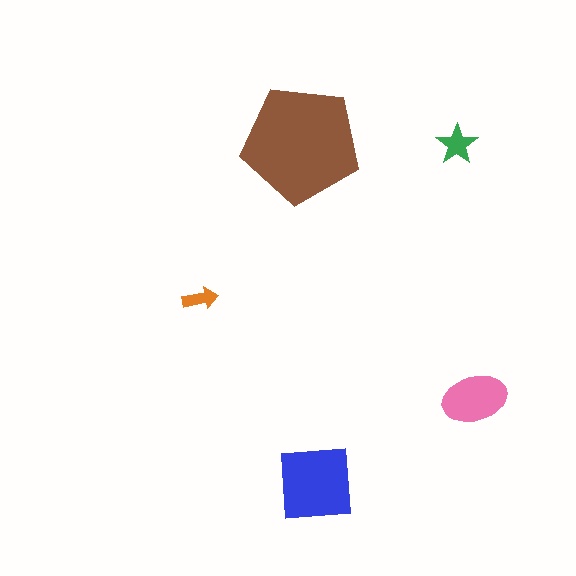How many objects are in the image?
There are 5 objects in the image.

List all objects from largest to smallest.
The brown pentagon, the blue square, the pink ellipse, the green star, the orange arrow.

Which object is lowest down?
The blue square is bottommost.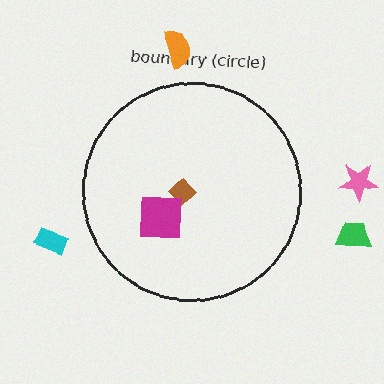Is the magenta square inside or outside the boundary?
Inside.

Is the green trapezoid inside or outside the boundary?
Outside.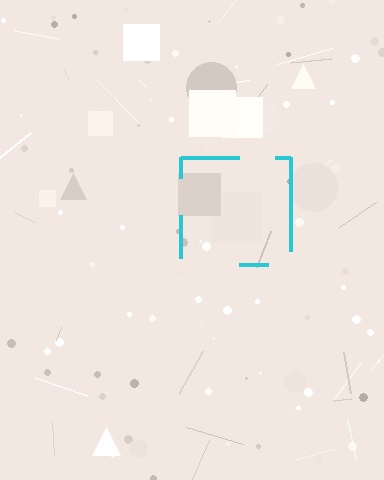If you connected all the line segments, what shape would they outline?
They would outline a square.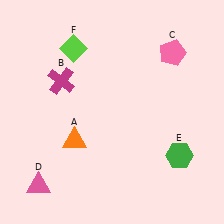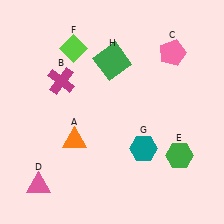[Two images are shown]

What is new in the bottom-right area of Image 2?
A teal hexagon (G) was added in the bottom-right area of Image 2.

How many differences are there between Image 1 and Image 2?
There are 2 differences between the two images.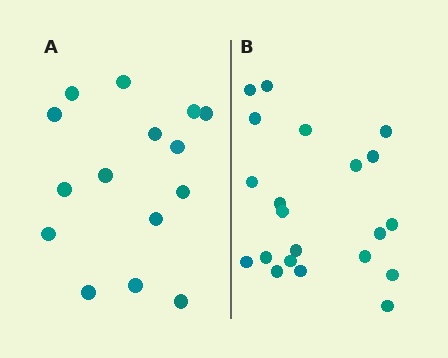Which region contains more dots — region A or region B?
Region B (the right region) has more dots.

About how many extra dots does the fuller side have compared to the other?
Region B has about 6 more dots than region A.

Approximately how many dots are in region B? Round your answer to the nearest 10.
About 20 dots. (The exact count is 21, which rounds to 20.)